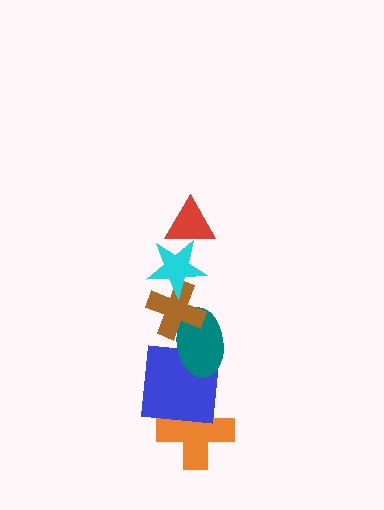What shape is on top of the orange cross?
The blue square is on top of the orange cross.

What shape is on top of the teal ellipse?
The brown cross is on top of the teal ellipse.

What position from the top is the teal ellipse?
The teal ellipse is 4th from the top.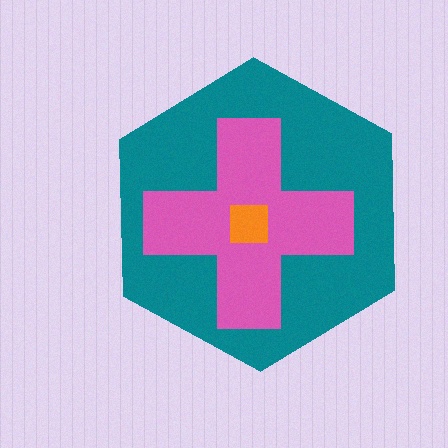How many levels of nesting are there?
3.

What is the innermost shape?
The orange square.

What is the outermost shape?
The teal hexagon.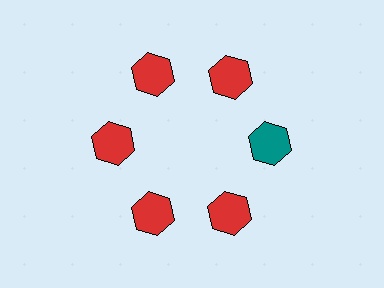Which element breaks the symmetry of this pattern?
The teal hexagon at roughly the 3 o'clock position breaks the symmetry. All other shapes are red hexagons.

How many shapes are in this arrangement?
There are 6 shapes arranged in a ring pattern.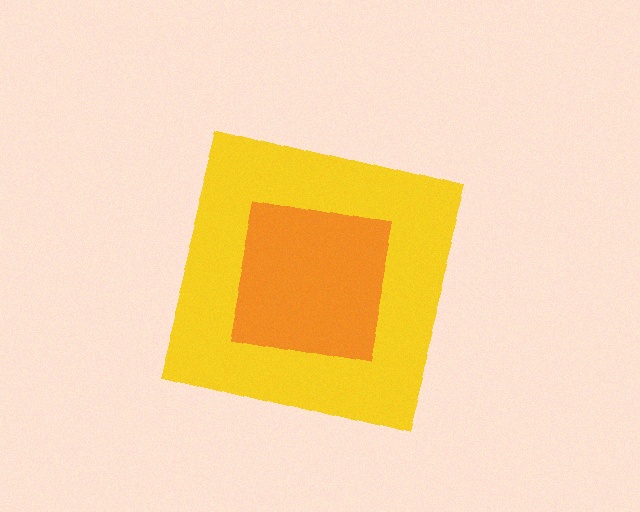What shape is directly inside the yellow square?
The orange square.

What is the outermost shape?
The yellow square.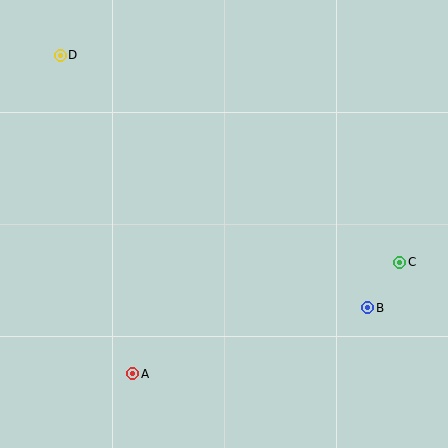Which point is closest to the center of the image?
Point B at (368, 308) is closest to the center.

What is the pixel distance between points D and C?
The distance between D and C is 398 pixels.